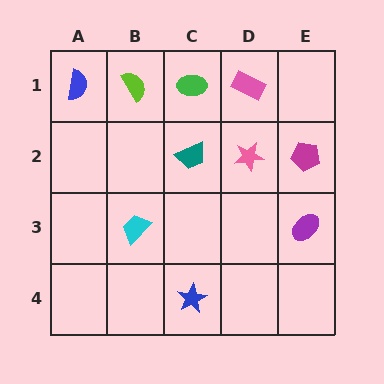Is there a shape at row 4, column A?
No, that cell is empty.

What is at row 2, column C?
A teal trapezoid.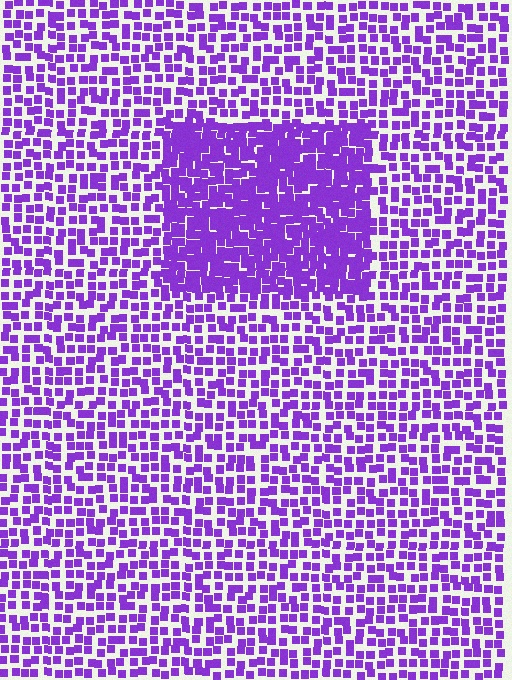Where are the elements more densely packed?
The elements are more densely packed inside the rectangle boundary.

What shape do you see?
I see a rectangle.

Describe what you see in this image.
The image contains small purple elements arranged at two different densities. A rectangle-shaped region is visible where the elements are more densely packed than the surrounding area.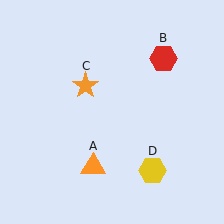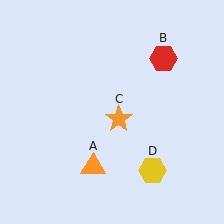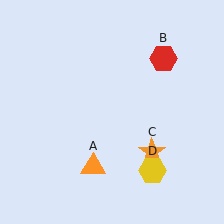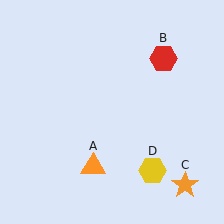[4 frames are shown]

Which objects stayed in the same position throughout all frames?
Orange triangle (object A) and red hexagon (object B) and yellow hexagon (object D) remained stationary.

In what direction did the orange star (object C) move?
The orange star (object C) moved down and to the right.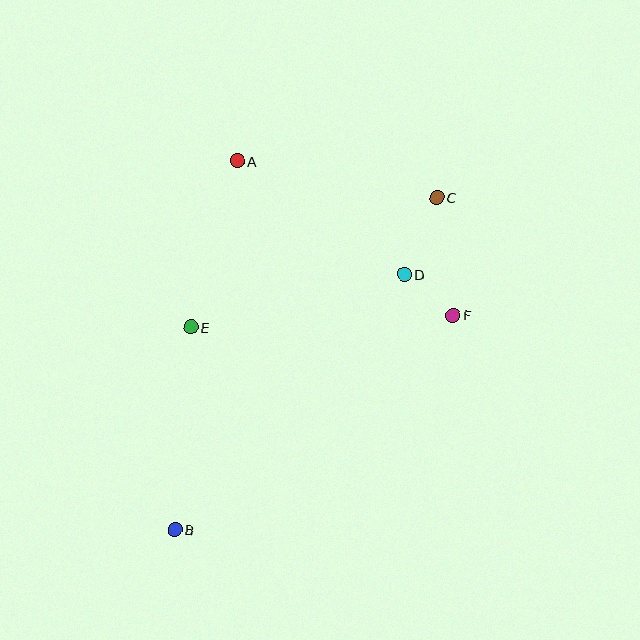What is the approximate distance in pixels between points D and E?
The distance between D and E is approximately 220 pixels.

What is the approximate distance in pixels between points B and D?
The distance between B and D is approximately 343 pixels.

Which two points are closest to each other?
Points D and F are closest to each other.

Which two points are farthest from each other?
Points B and C are farthest from each other.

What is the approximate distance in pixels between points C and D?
The distance between C and D is approximately 84 pixels.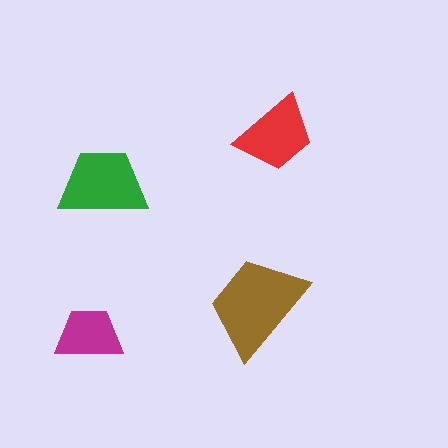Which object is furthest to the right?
The red trapezoid is rightmost.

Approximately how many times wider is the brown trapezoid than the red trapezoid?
About 1.5 times wider.